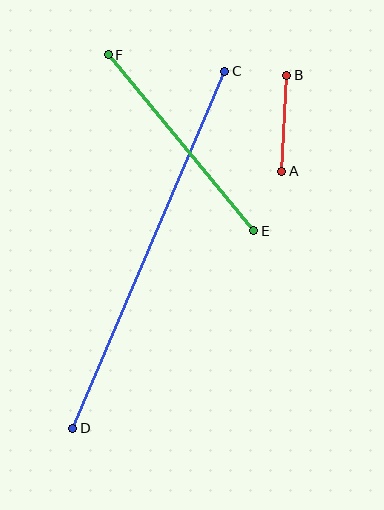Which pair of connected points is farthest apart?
Points C and D are farthest apart.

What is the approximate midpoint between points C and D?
The midpoint is at approximately (149, 250) pixels.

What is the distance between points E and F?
The distance is approximately 228 pixels.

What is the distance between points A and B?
The distance is approximately 96 pixels.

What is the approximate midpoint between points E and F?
The midpoint is at approximately (181, 143) pixels.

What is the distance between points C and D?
The distance is approximately 388 pixels.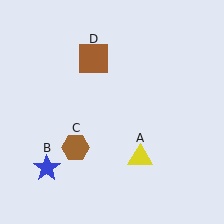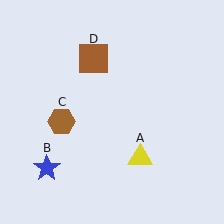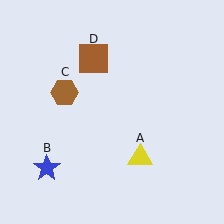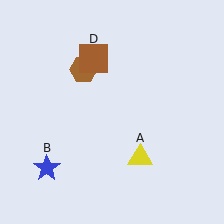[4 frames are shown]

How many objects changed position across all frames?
1 object changed position: brown hexagon (object C).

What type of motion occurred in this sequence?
The brown hexagon (object C) rotated clockwise around the center of the scene.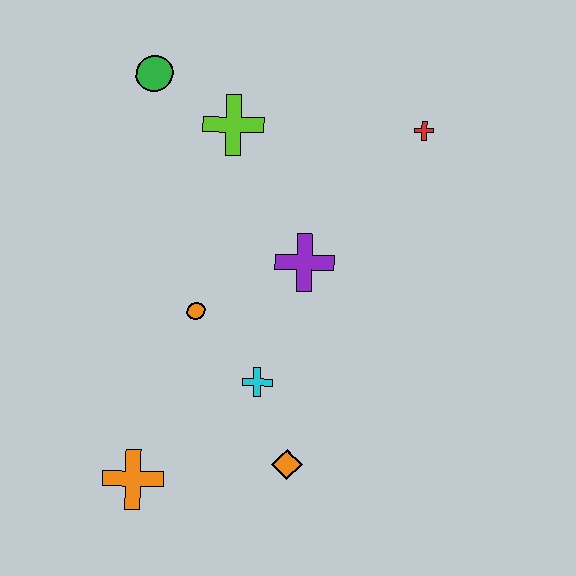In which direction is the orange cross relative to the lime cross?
The orange cross is below the lime cross.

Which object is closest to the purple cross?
The orange circle is closest to the purple cross.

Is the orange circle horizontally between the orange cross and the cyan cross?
Yes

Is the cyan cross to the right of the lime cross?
Yes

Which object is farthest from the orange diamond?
The green circle is farthest from the orange diamond.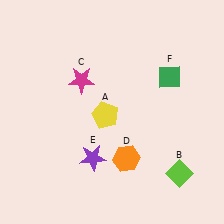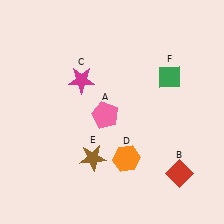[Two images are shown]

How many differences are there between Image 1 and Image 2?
There are 3 differences between the two images.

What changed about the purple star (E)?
In Image 1, E is purple. In Image 2, it changed to brown.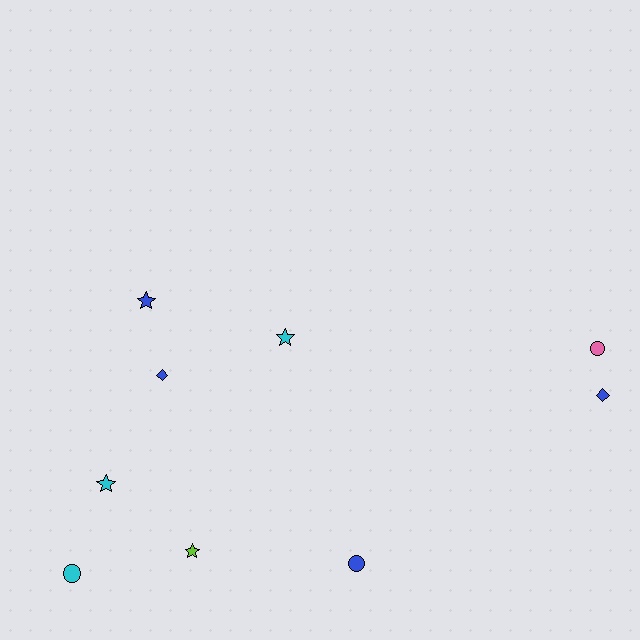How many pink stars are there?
There are no pink stars.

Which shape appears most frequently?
Star, with 4 objects.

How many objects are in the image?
There are 9 objects.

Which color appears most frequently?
Blue, with 4 objects.